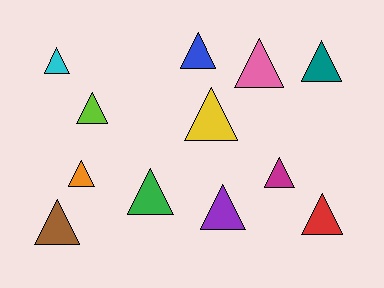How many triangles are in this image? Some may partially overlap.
There are 12 triangles.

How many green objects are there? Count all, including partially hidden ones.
There is 1 green object.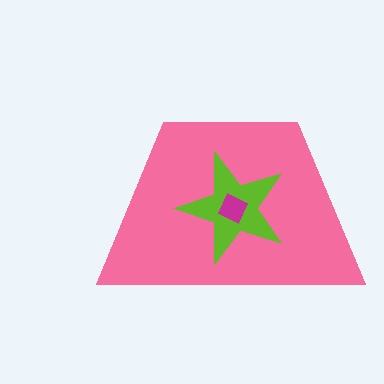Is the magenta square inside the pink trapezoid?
Yes.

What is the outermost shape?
The pink trapezoid.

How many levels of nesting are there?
3.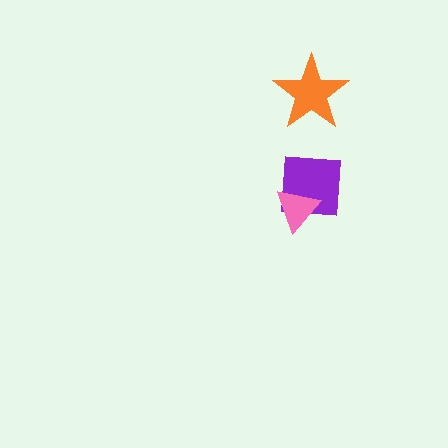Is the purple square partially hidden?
Yes, it is partially covered by another shape.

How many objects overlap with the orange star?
0 objects overlap with the orange star.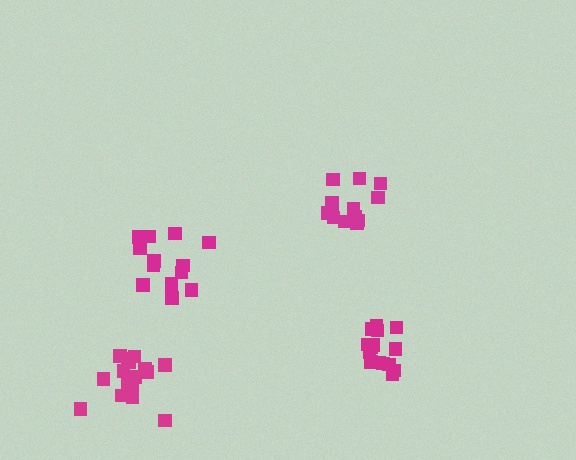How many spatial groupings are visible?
There are 4 spatial groupings.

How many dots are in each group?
Group 1: 15 dots, Group 2: 14 dots, Group 3: 17 dots, Group 4: 14 dots (60 total).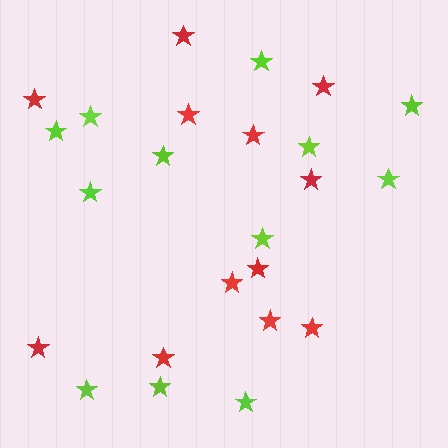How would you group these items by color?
There are 2 groups: one group of red stars (12) and one group of lime stars (12).